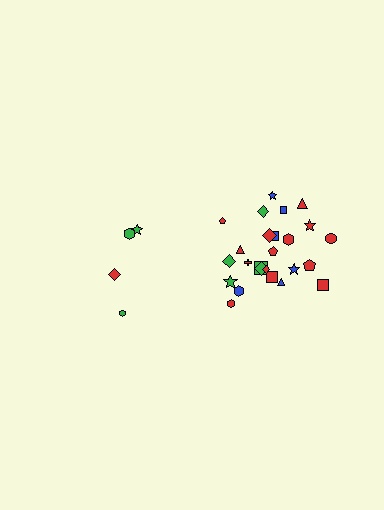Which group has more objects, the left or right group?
The right group.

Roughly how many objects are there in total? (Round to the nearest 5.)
Roughly 30 objects in total.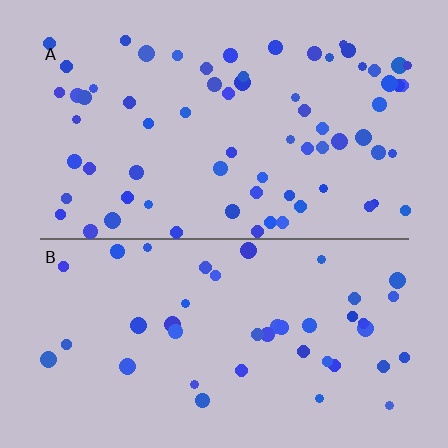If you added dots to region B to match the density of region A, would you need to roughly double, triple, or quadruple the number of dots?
Approximately double.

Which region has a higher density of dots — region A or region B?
A (the top).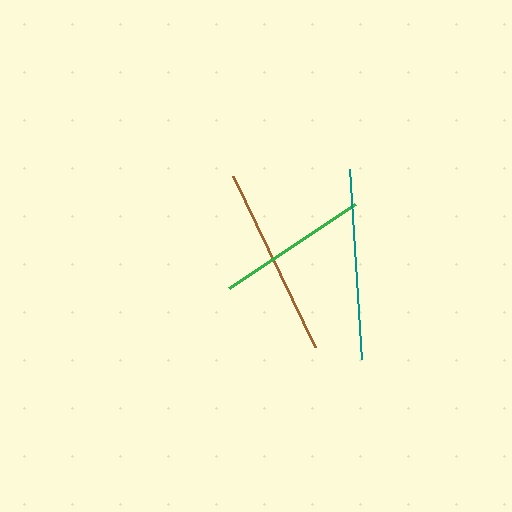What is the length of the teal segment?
The teal segment is approximately 191 pixels long.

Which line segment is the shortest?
The green line is the shortest at approximately 151 pixels.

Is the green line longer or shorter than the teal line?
The teal line is longer than the green line.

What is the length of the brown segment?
The brown segment is approximately 190 pixels long.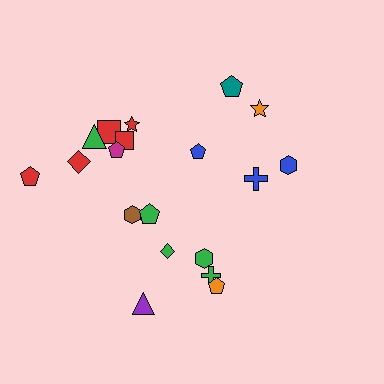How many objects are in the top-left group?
There are 8 objects.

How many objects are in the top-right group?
There are 5 objects.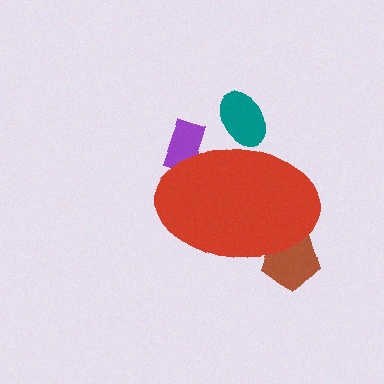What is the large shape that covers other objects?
A red ellipse.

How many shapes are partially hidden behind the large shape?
3 shapes are partially hidden.